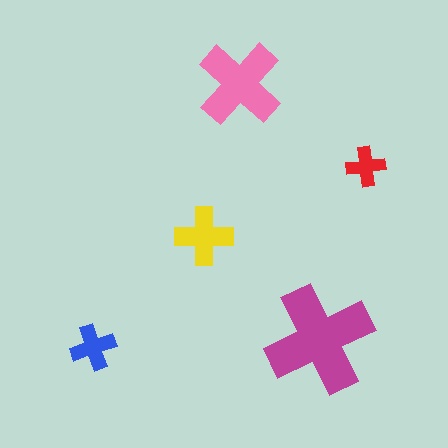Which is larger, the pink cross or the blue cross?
The pink one.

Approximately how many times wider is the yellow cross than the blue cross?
About 1.5 times wider.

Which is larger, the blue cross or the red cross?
The blue one.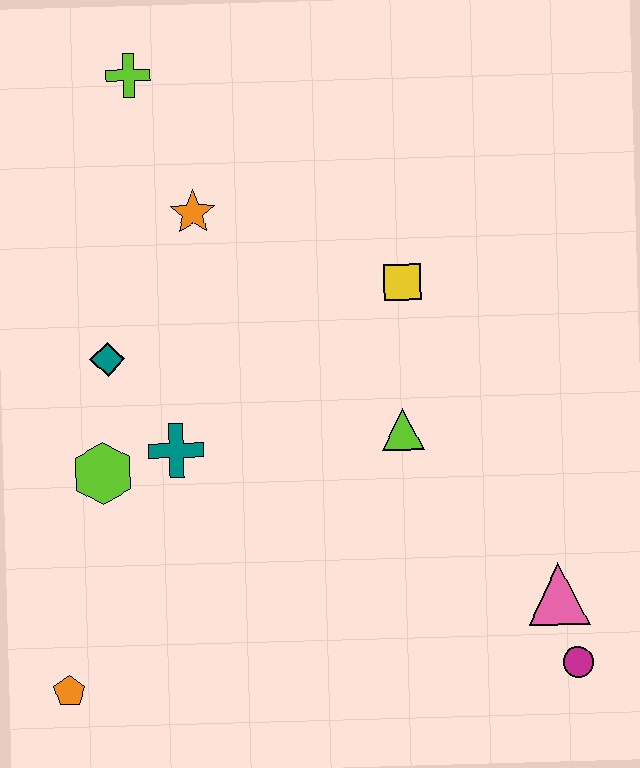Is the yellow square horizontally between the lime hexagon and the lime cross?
No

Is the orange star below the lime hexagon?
No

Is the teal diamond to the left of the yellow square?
Yes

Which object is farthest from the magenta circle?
The lime cross is farthest from the magenta circle.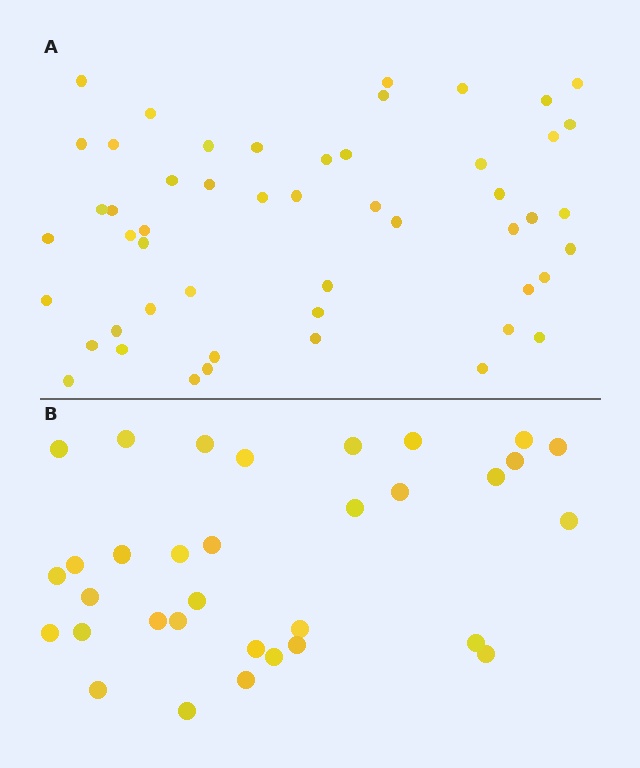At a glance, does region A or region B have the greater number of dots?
Region A (the top region) has more dots.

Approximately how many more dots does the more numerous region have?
Region A has approximately 20 more dots than region B.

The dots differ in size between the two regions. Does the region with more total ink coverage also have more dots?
No. Region B has more total ink coverage because its dots are larger, but region A actually contains more individual dots. Total area can be misleading — the number of items is what matters here.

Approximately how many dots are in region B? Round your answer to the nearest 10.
About 30 dots. (The exact count is 33, which rounds to 30.)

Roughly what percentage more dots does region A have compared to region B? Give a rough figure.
About 55% more.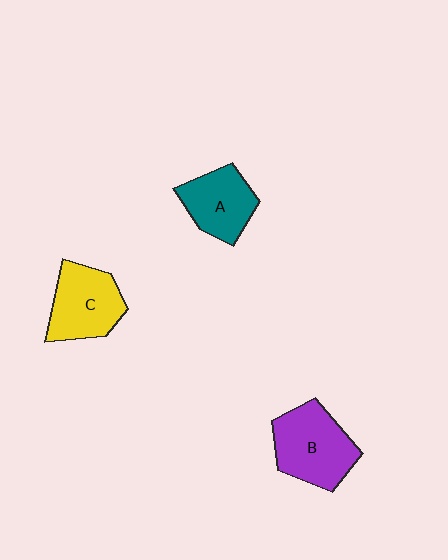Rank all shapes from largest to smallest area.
From largest to smallest: B (purple), C (yellow), A (teal).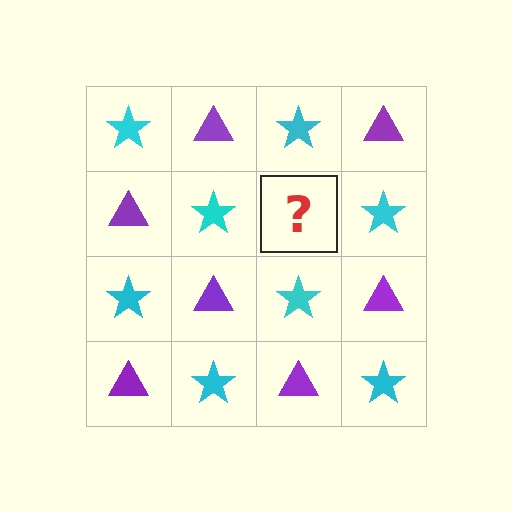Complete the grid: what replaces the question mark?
The question mark should be replaced with a purple triangle.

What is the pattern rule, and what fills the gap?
The rule is that it alternates cyan star and purple triangle in a checkerboard pattern. The gap should be filled with a purple triangle.